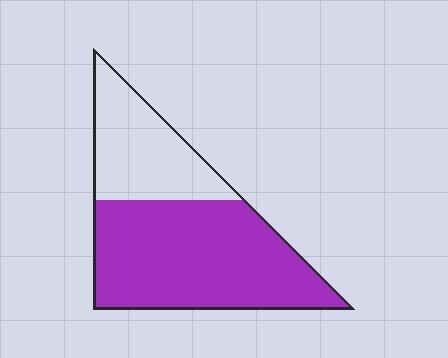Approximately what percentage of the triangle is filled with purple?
Approximately 65%.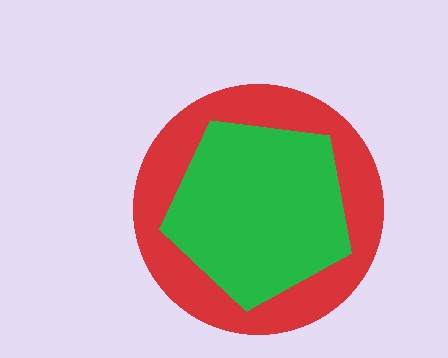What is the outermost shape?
The red circle.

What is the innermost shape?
The green pentagon.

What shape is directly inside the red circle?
The green pentagon.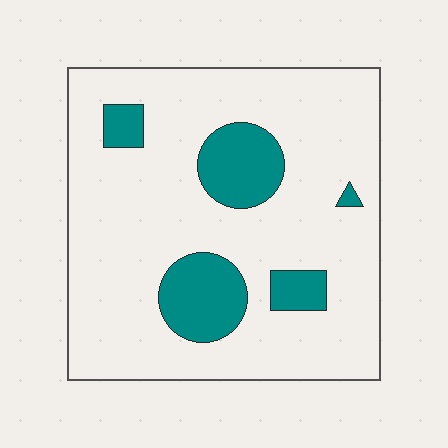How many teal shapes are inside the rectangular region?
5.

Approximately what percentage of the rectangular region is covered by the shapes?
Approximately 15%.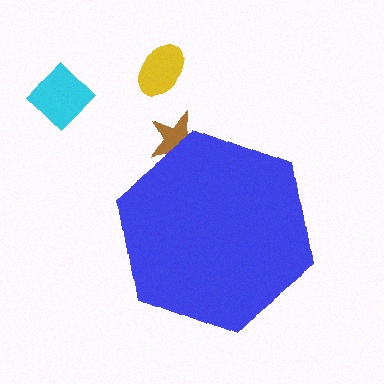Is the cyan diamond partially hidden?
No, the cyan diamond is fully visible.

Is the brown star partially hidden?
Yes, the brown star is partially hidden behind the blue hexagon.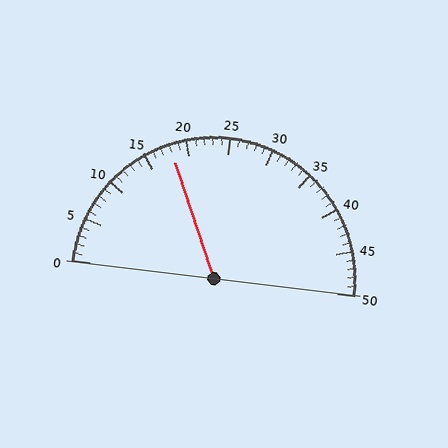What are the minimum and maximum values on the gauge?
The gauge ranges from 0 to 50.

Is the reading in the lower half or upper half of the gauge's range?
The reading is in the lower half of the range (0 to 50).